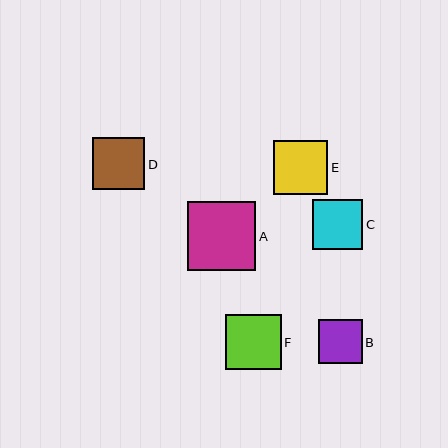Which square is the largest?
Square A is the largest with a size of approximately 69 pixels.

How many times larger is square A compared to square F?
Square A is approximately 1.2 times the size of square F.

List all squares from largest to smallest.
From largest to smallest: A, F, E, D, C, B.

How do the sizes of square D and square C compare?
Square D and square C are approximately the same size.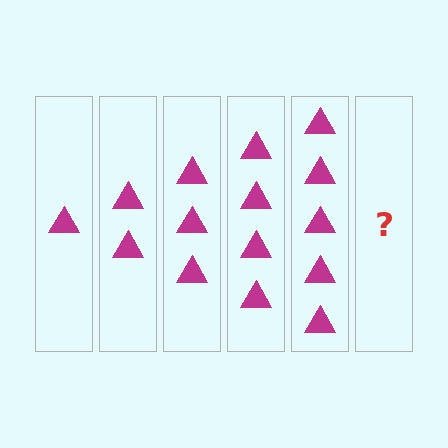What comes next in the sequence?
The next element should be 6 triangles.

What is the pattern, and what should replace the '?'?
The pattern is that each step adds one more triangle. The '?' should be 6 triangles.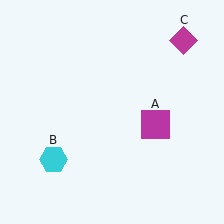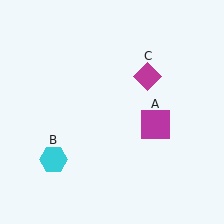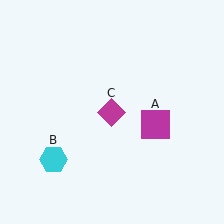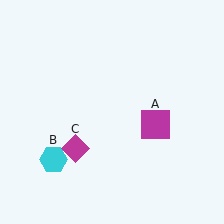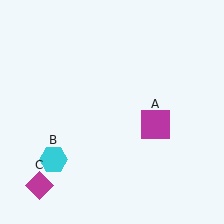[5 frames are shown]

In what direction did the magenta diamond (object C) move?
The magenta diamond (object C) moved down and to the left.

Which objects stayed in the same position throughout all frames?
Magenta square (object A) and cyan hexagon (object B) remained stationary.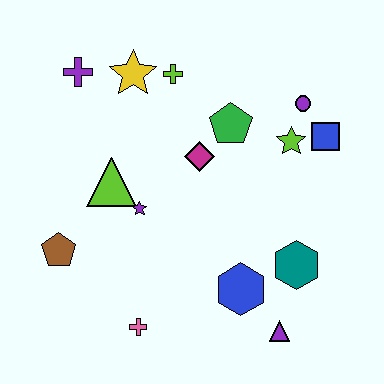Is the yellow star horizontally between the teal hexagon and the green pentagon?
No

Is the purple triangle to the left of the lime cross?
No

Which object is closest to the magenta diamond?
The green pentagon is closest to the magenta diamond.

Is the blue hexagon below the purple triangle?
No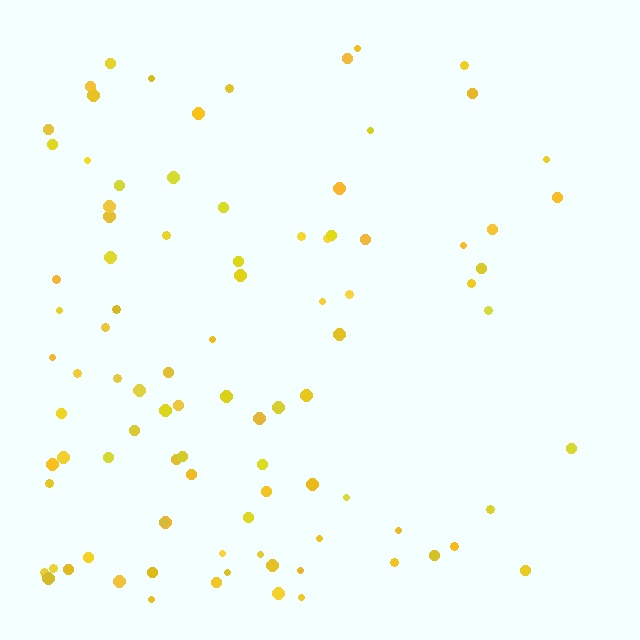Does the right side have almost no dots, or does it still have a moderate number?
Still a moderate number, just noticeably fewer than the left.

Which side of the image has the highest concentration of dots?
The left.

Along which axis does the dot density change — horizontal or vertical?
Horizontal.